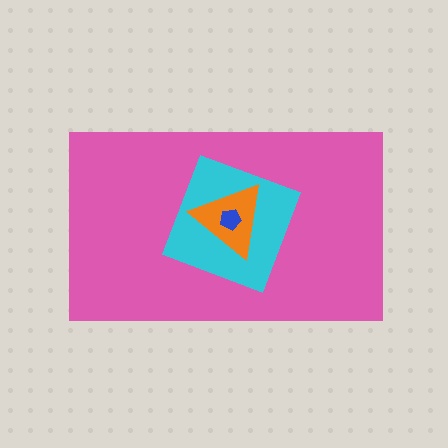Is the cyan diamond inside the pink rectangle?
Yes.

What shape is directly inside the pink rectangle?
The cyan diamond.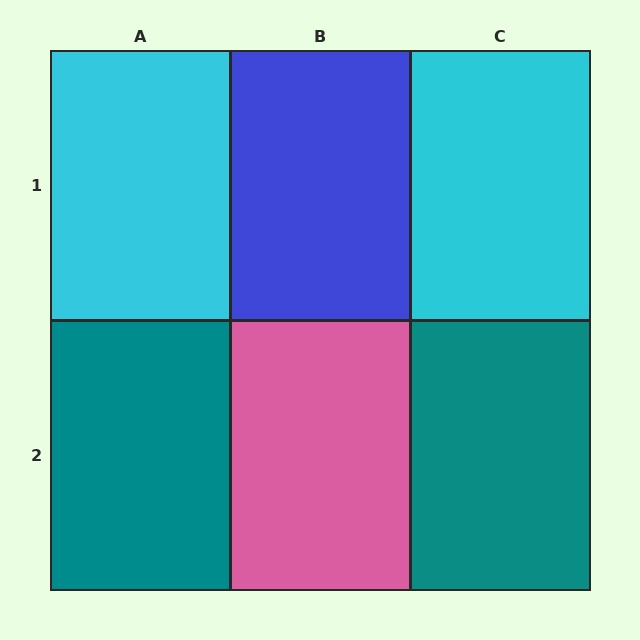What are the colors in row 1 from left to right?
Cyan, blue, cyan.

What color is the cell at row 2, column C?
Teal.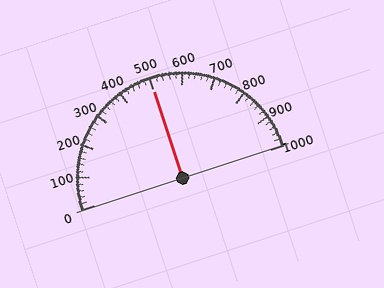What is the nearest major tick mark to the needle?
The nearest major tick mark is 500.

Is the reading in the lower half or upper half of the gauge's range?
The reading is in the upper half of the range (0 to 1000).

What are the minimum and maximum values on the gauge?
The gauge ranges from 0 to 1000.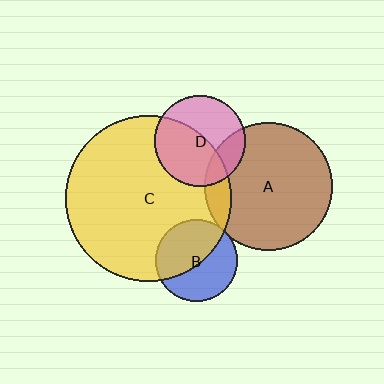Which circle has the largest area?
Circle C (yellow).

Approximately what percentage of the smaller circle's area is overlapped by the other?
Approximately 50%.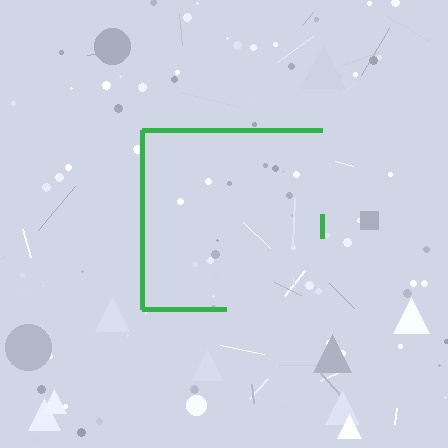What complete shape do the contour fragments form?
The contour fragments form a square.